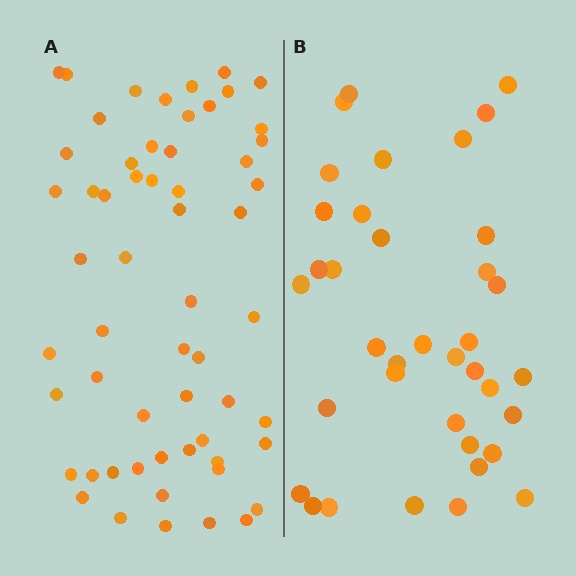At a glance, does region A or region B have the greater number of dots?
Region A (the left region) has more dots.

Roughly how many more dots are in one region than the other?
Region A has approximately 20 more dots than region B.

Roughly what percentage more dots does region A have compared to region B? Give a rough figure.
About 55% more.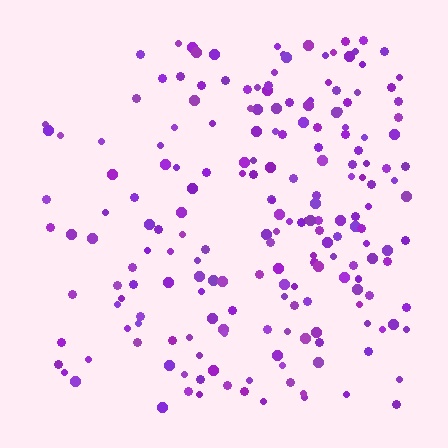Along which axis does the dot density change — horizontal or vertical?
Horizontal.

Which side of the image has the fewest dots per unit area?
The left.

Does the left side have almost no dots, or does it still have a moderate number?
Still a moderate number, just noticeably fewer than the right.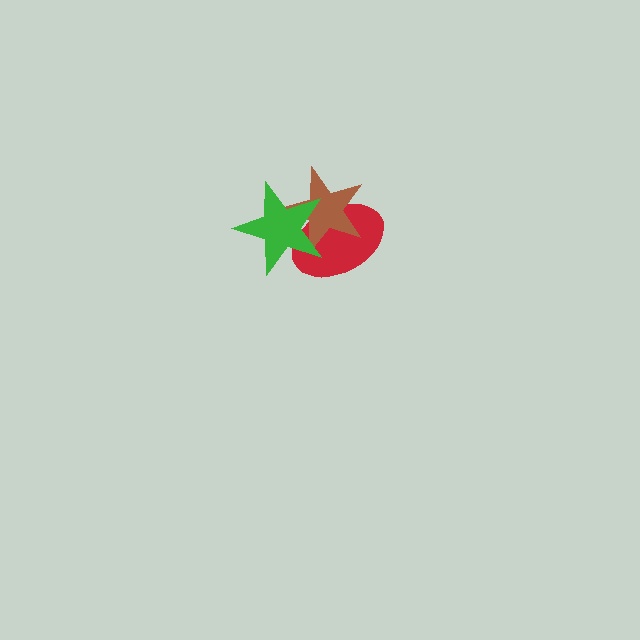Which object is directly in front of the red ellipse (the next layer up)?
The brown star is directly in front of the red ellipse.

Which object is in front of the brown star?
The green star is in front of the brown star.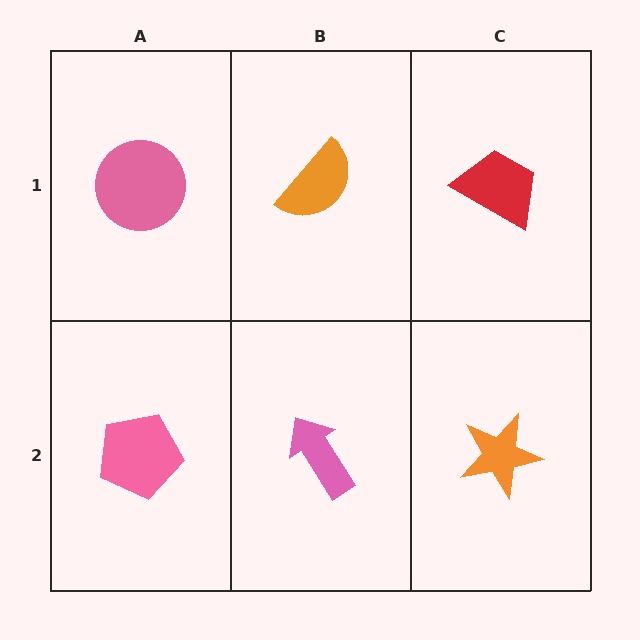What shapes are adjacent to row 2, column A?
A pink circle (row 1, column A), a pink arrow (row 2, column B).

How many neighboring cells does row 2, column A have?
2.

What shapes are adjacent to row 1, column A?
A pink pentagon (row 2, column A), an orange semicircle (row 1, column B).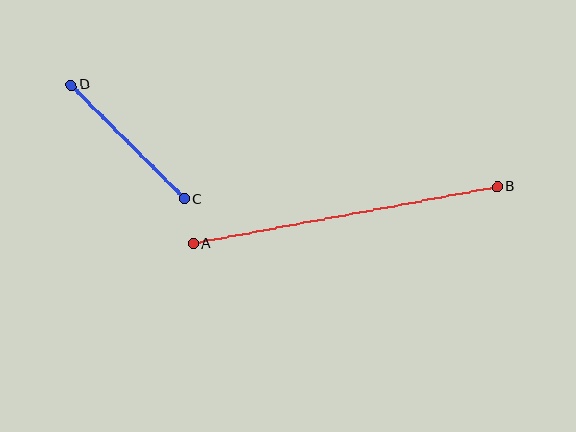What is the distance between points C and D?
The distance is approximately 161 pixels.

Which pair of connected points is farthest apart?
Points A and B are farthest apart.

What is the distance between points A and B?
The distance is approximately 310 pixels.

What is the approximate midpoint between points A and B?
The midpoint is at approximately (345, 215) pixels.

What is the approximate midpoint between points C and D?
The midpoint is at approximately (128, 142) pixels.